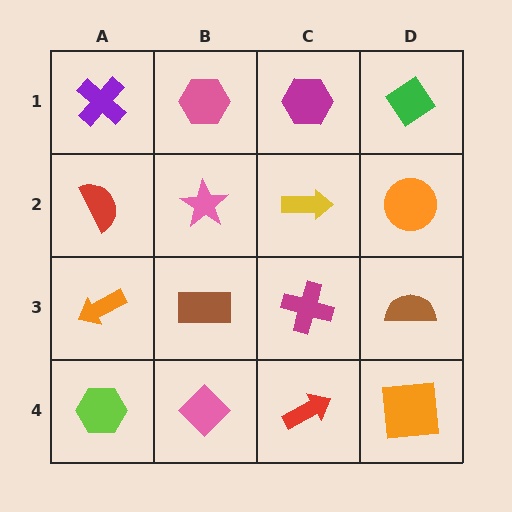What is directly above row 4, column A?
An orange arrow.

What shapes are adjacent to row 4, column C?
A magenta cross (row 3, column C), a pink diamond (row 4, column B), an orange square (row 4, column D).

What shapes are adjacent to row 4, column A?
An orange arrow (row 3, column A), a pink diamond (row 4, column B).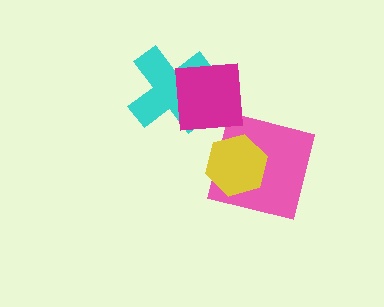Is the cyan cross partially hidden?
Yes, it is partially covered by another shape.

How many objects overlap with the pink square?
1 object overlaps with the pink square.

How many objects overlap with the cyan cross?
1 object overlaps with the cyan cross.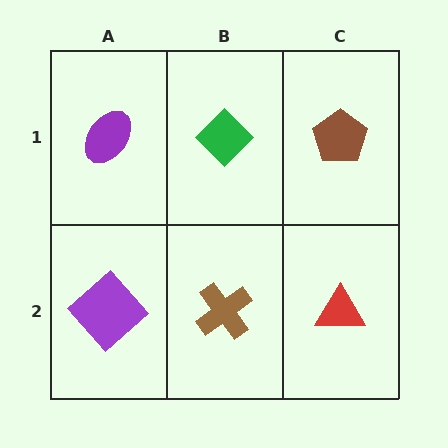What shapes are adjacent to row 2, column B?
A green diamond (row 1, column B), a purple diamond (row 2, column A), a red triangle (row 2, column C).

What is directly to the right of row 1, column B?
A brown pentagon.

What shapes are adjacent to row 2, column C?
A brown pentagon (row 1, column C), a brown cross (row 2, column B).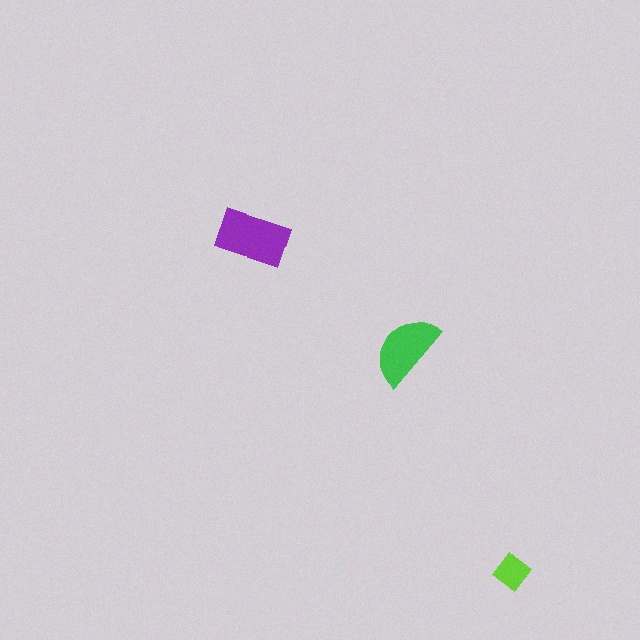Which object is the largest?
The purple rectangle.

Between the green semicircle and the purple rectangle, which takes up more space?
The purple rectangle.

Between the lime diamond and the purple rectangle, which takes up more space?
The purple rectangle.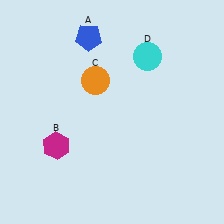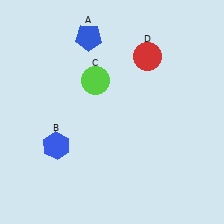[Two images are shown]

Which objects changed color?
B changed from magenta to blue. C changed from orange to lime. D changed from cyan to red.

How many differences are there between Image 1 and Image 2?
There are 3 differences between the two images.